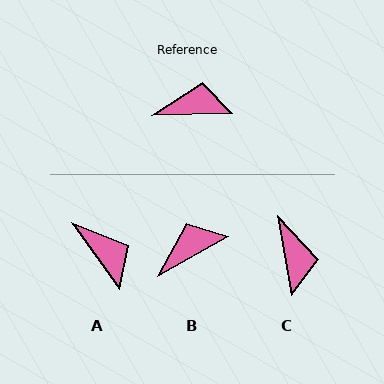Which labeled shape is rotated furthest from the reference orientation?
C, about 81 degrees away.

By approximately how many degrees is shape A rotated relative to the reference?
Approximately 56 degrees clockwise.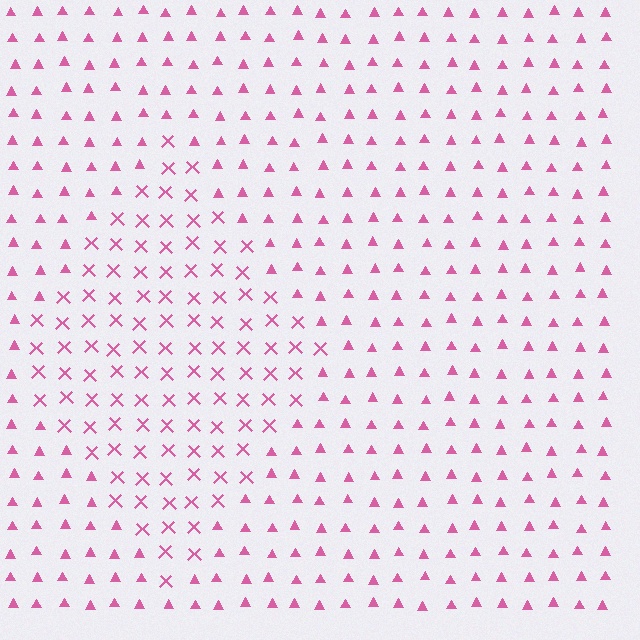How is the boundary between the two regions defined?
The boundary is defined by a change in element shape: X marks inside vs. triangles outside. All elements share the same color and spacing.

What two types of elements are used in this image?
The image uses X marks inside the diamond region and triangles outside it.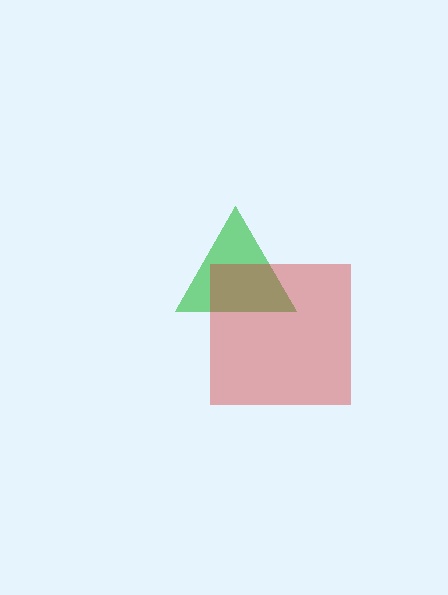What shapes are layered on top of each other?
The layered shapes are: a green triangle, a red square.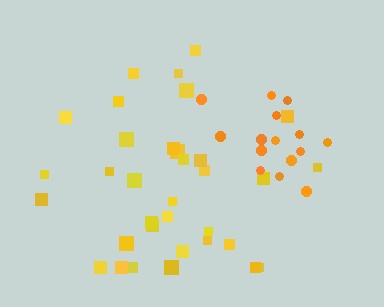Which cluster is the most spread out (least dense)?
Yellow.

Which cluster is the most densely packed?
Orange.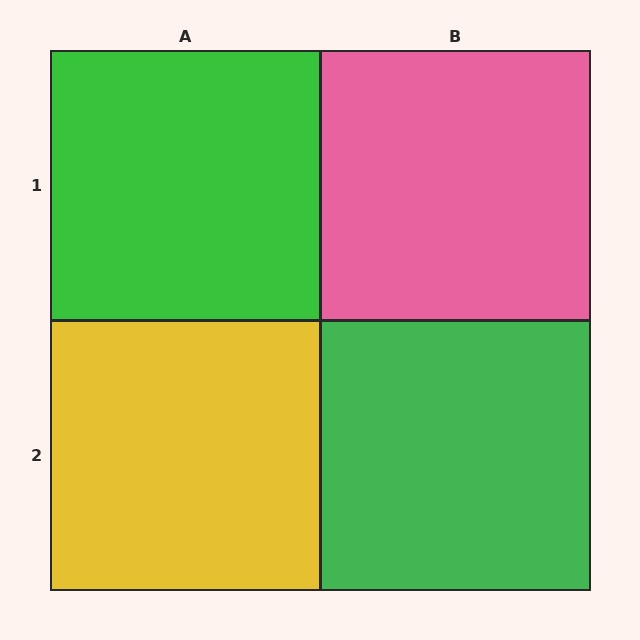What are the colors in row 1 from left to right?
Green, pink.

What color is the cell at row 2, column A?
Yellow.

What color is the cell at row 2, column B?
Green.